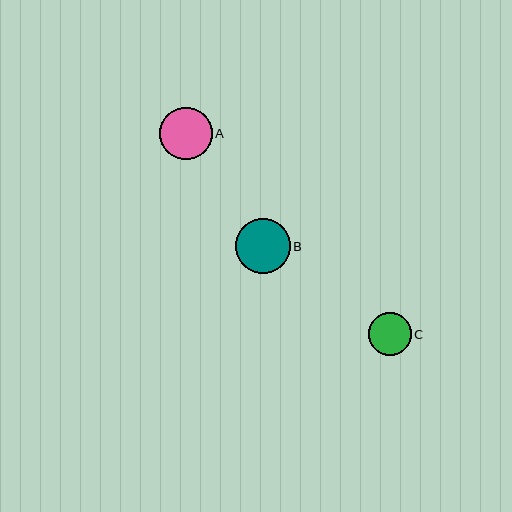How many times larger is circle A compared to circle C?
Circle A is approximately 1.2 times the size of circle C.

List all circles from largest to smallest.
From largest to smallest: B, A, C.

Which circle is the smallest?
Circle C is the smallest with a size of approximately 43 pixels.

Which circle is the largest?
Circle B is the largest with a size of approximately 55 pixels.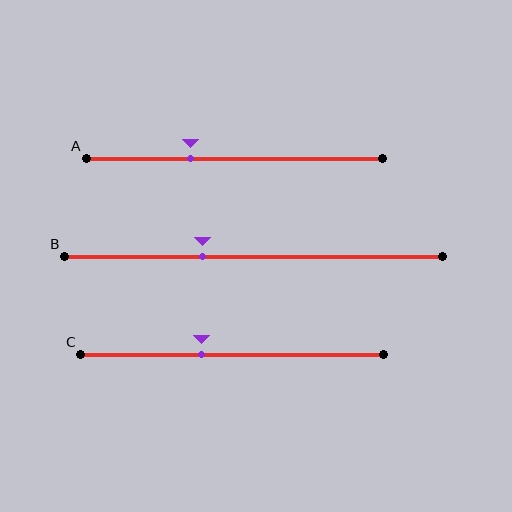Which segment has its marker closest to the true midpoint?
Segment C has its marker closest to the true midpoint.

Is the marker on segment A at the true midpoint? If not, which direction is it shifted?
No, the marker on segment A is shifted to the left by about 15% of the segment length.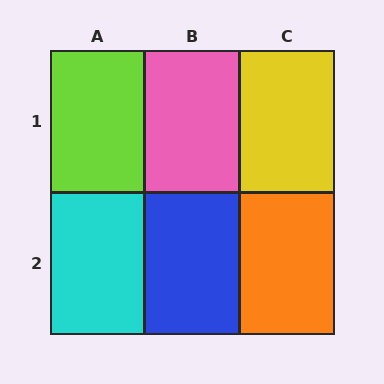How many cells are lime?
1 cell is lime.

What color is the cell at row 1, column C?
Yellow.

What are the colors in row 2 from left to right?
Cyan, blue, orange.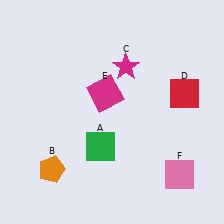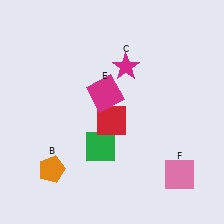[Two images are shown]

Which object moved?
The red square (D) moved left.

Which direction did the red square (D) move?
The red square (D) moved left.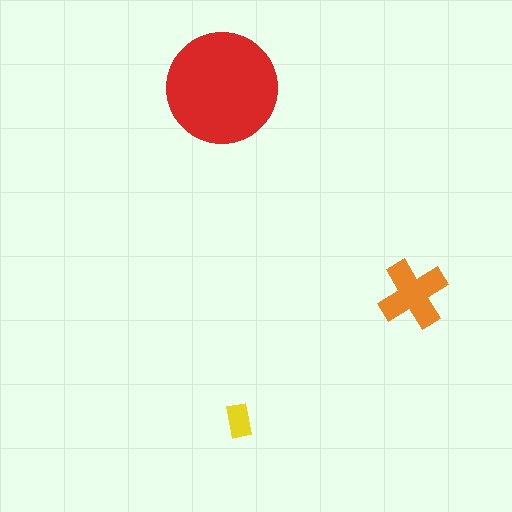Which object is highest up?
The red circle is topmost.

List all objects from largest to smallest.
The red circle, the orange cross, the yellow rectangle.